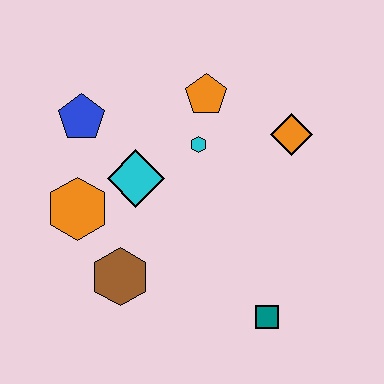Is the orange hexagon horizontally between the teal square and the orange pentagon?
No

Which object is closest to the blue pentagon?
The cyan diamond is closest to the blue pentagon.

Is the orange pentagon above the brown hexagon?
Yes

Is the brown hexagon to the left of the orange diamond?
Yes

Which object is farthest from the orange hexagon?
The orange diamond is farthest from the orange hexagon.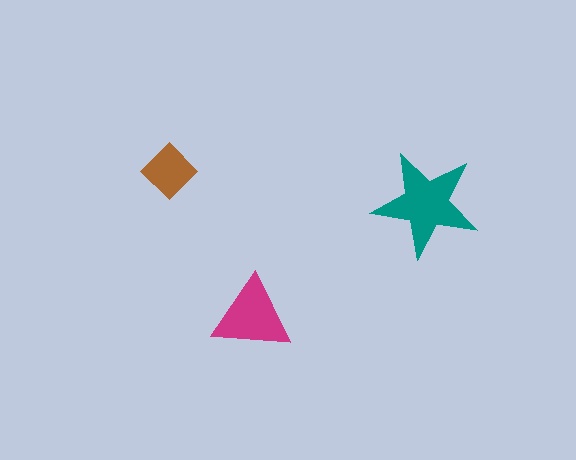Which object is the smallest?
The brown diamond.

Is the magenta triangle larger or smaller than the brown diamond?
Larger.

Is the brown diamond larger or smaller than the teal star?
Smaller.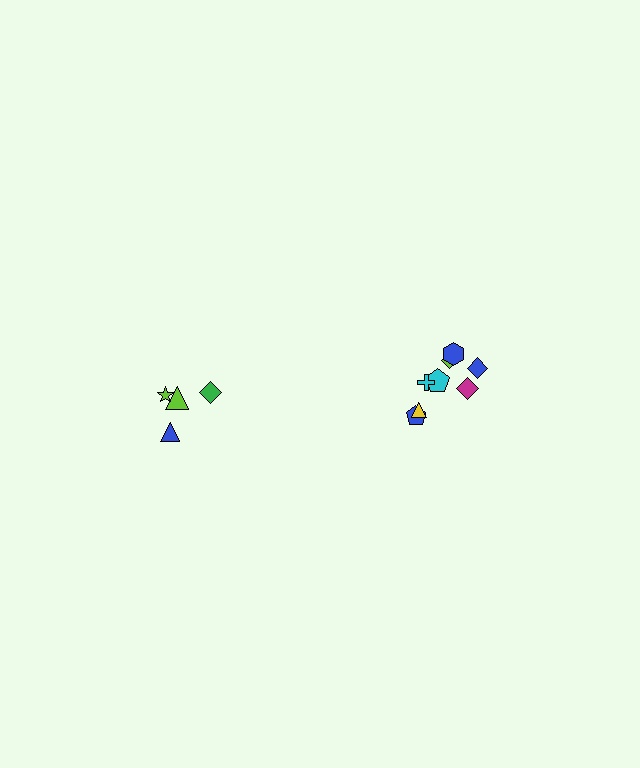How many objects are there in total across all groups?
There are 12 objects.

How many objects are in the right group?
There are 8 objects.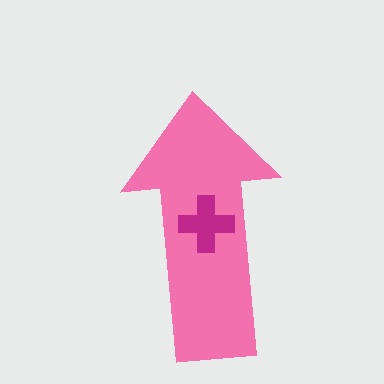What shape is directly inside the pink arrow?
The magenta cross.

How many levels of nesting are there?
2.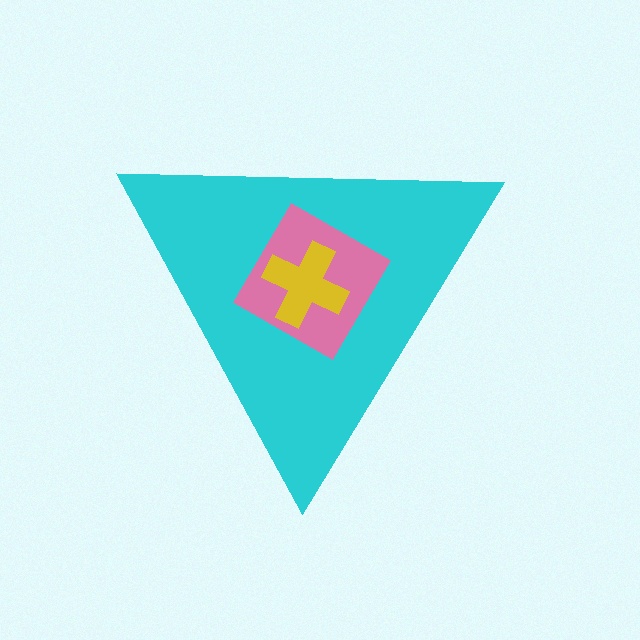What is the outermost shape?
The cyan triangle.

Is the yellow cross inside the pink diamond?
Yes.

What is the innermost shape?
The yellow cross.